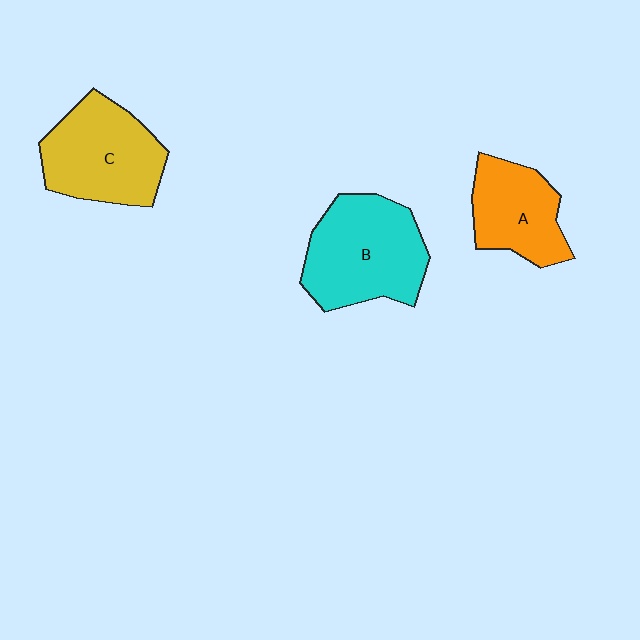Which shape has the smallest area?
Shape A (orange).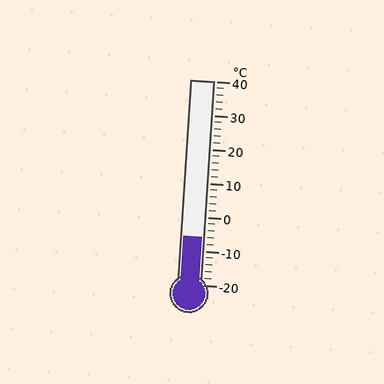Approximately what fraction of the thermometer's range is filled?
The thermometer is filled to approximately 25% of its range.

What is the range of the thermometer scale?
The thermometer scale ranges from -20°C to 40°C.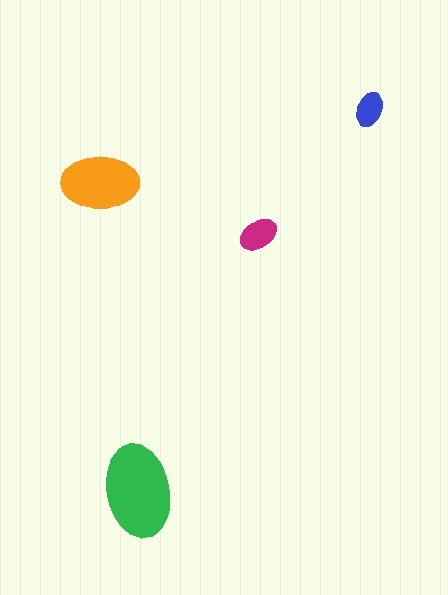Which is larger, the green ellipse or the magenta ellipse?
The green one.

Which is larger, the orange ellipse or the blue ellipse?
The orange one.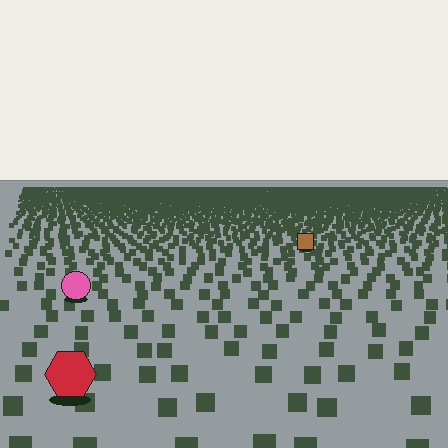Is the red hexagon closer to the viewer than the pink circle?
Yes. The red hexagon is closer — you can tell from the texture gradient: the ground texture is coarser near it.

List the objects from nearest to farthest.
From nearest to farthest: the red hexagon, the pink circle, the brown square.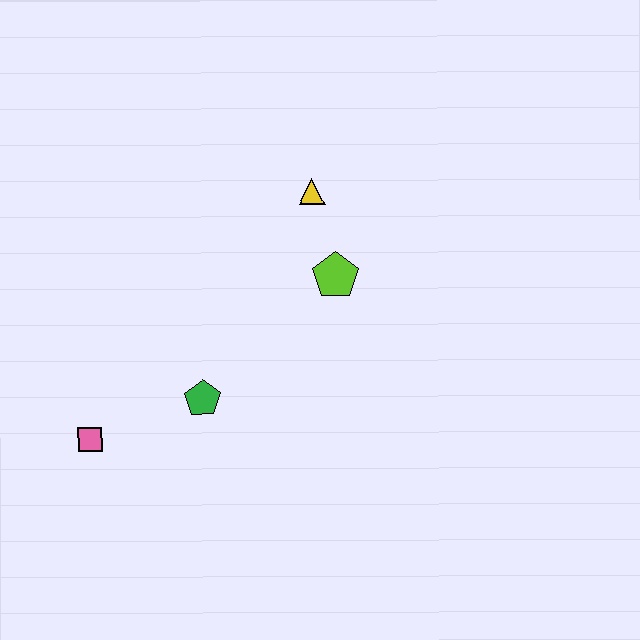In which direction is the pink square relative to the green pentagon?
The pink square is to the left of the green pentagon.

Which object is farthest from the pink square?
The yellow triangle is farthest from the pink square.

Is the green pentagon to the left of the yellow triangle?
Yes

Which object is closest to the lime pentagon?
The yellow triangle is closest to the lime pentagon.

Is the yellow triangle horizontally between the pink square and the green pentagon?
No